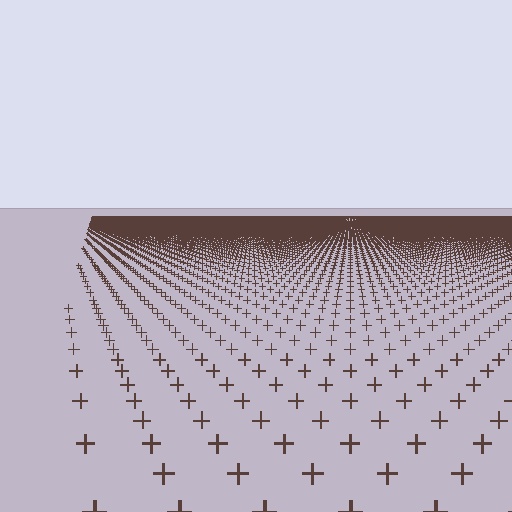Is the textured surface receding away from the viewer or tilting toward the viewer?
The surface is receding away from the viewer. Texture elements get smaller and denser toward the top.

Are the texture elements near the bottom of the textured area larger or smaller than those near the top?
Larger. Near the bottom, elements are closer to the viewer and appear at a bigger on-screen size.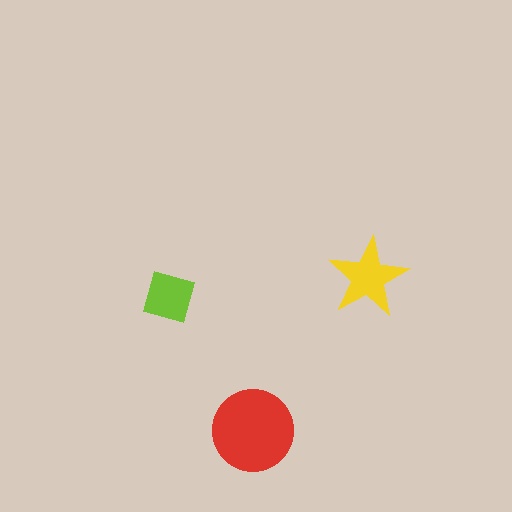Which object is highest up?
The yellow star is topmost.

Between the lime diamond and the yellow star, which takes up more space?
The yellow star.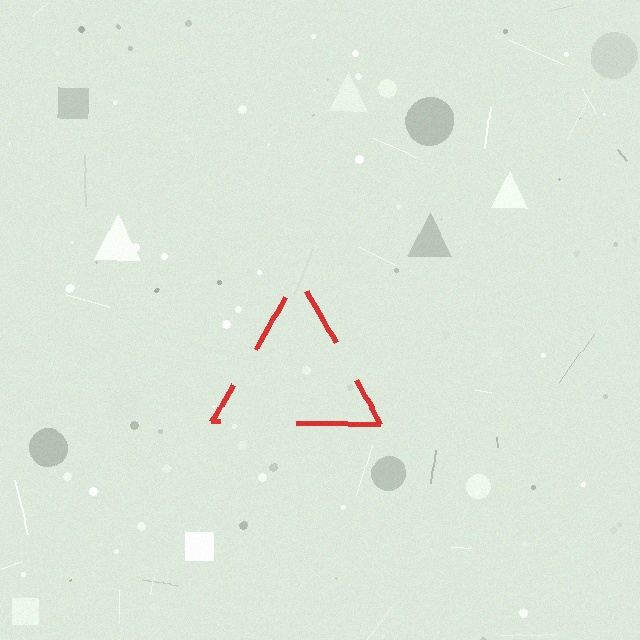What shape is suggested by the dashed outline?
The dashed outline suggests a triangle.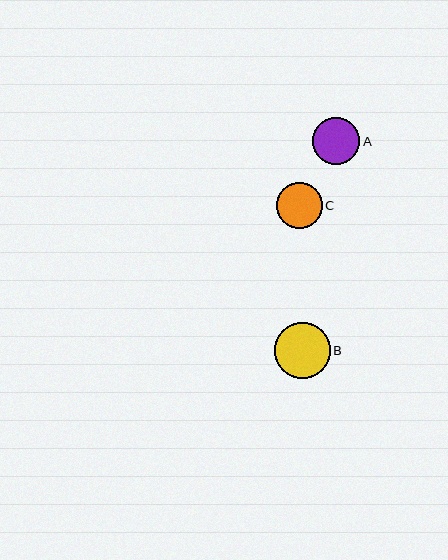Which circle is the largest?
Circle B is the largest with a size of approximately 56 pixels.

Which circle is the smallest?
Circle C is the smallest with a size of approximately 46 pixels.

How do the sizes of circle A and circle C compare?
Circle A and circle C are approximately the same size.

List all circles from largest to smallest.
From largest to smallest: B, A, C.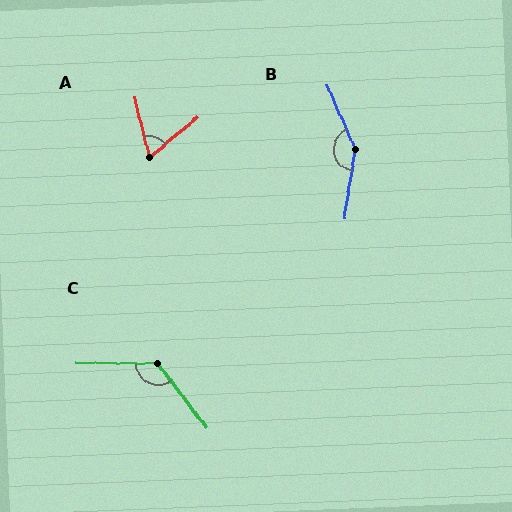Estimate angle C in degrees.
Approximately 128 degrees.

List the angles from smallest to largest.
A (64°), C (128°), B (148°).